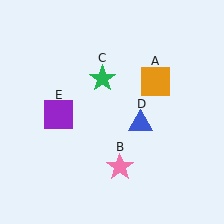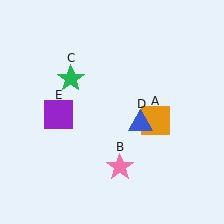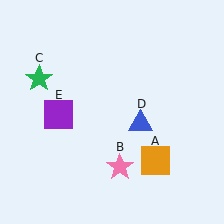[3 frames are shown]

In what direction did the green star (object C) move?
The green star (object C) moved left.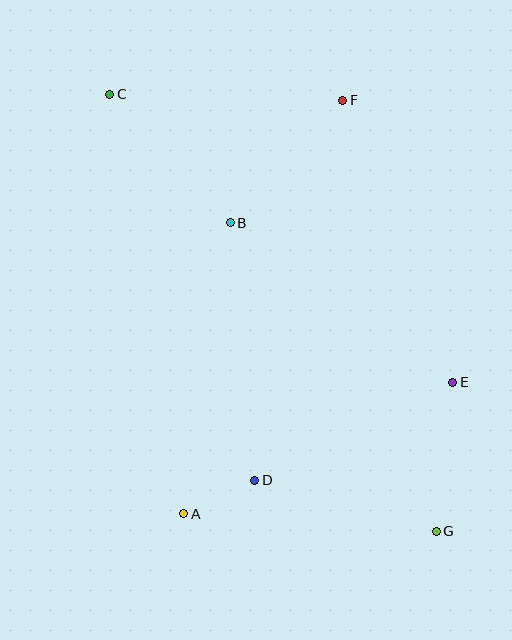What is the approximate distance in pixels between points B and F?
The distance between B and F is approximately 166 pixels.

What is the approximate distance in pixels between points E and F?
The distance between E and F is approximately 303 pixels.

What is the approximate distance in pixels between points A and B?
The distance between A and B is approximately 295 pixels.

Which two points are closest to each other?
Points A and D are closest to each other.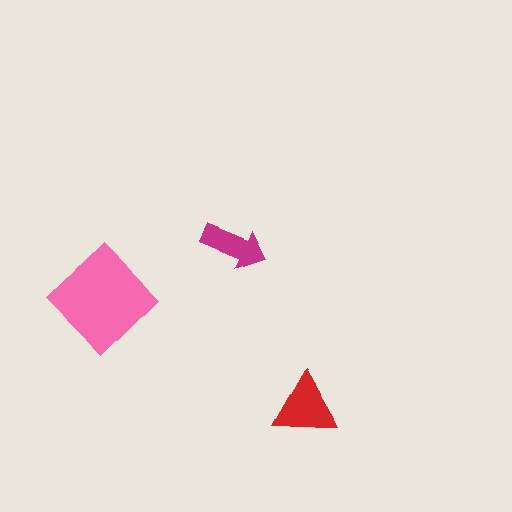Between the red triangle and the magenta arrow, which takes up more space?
The red triangle.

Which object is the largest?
The pink diamond.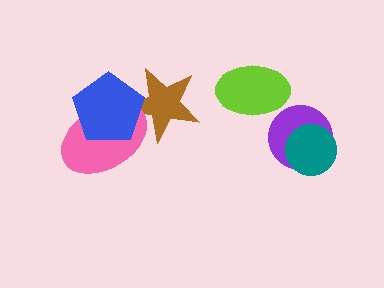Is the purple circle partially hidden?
Yes, it is partially covered by another shape.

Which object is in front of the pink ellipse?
The blue pentagon is in front of the pink ellipse.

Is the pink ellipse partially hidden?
Yes, it is partially covered by another shape.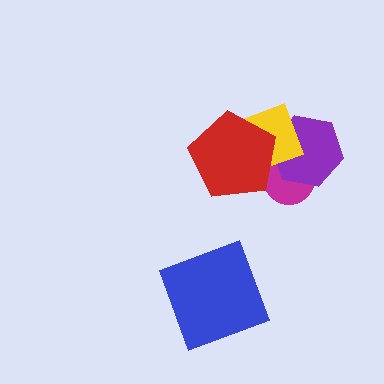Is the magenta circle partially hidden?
Yes, it is partially covered by another shape.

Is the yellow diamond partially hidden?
Yes, it is partially covered by another shape.